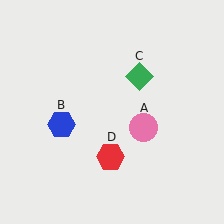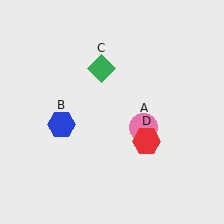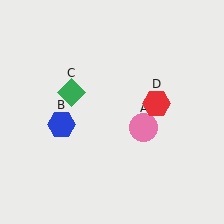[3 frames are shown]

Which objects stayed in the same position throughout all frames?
Pink circle (object A) and blue hexagon (object B) remained stationary.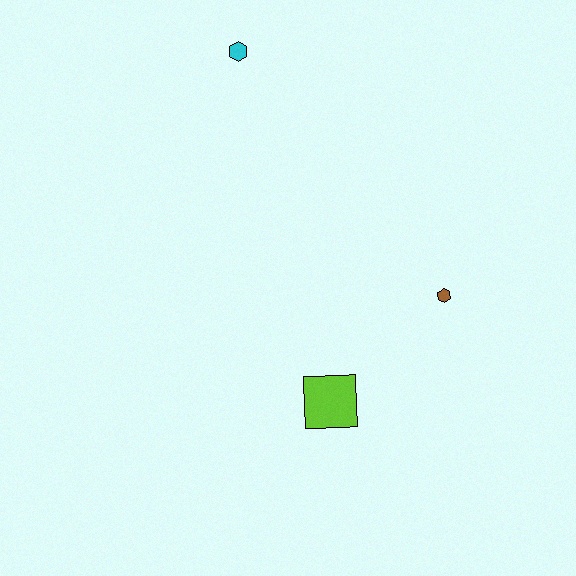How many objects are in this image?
There are 3 objects.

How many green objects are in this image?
There are no green objects.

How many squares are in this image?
There is 1 square.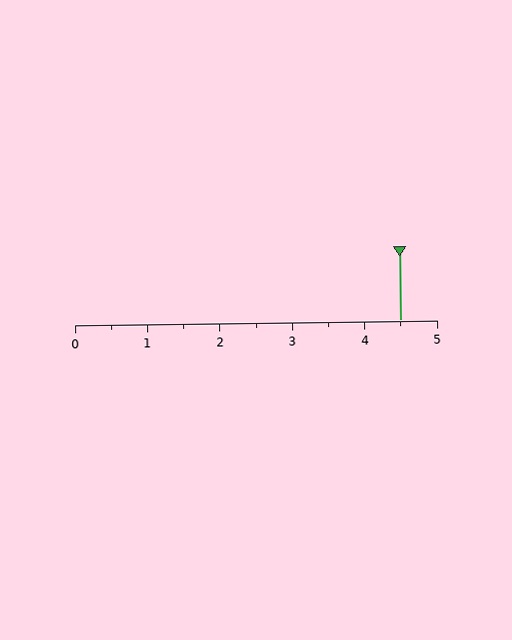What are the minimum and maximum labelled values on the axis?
The axis runs from 0 to 5.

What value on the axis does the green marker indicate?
The marker indicates approximately 4.5.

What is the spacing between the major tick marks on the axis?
The major ticks are spaced 1 apart.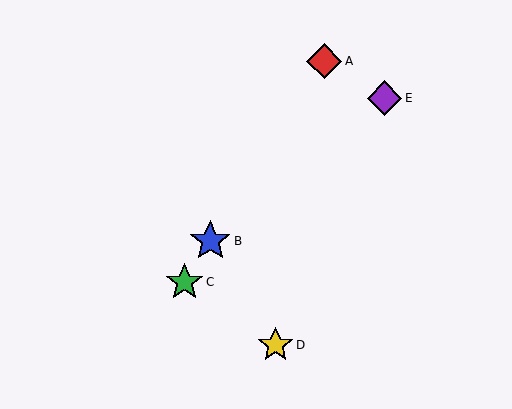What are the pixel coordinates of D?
Object D is at (275, 345).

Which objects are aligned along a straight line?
Objects A, B, C are aligned along a straight line.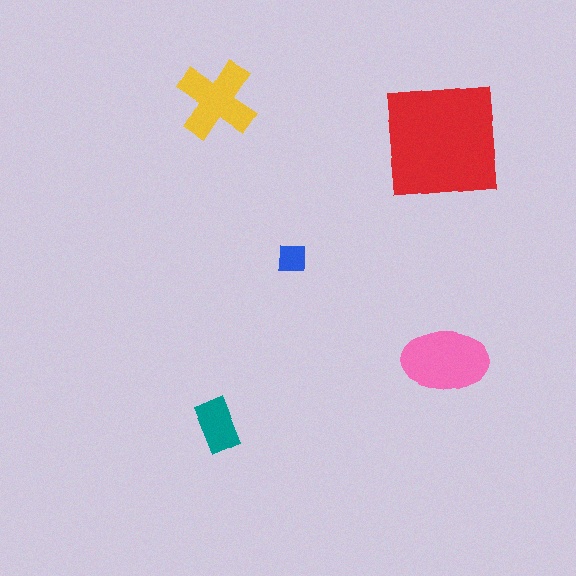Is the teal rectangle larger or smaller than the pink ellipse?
Smaller.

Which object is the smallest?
The blue square.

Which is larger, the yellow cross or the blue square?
The yellow cross.